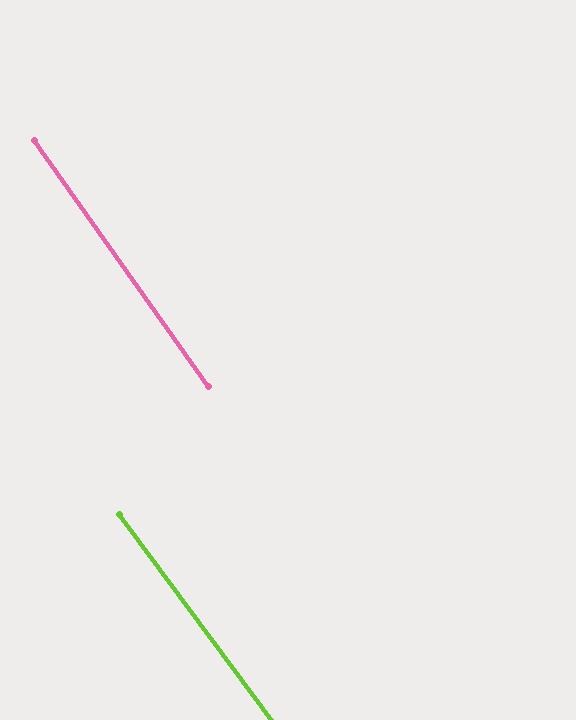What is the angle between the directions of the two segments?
Approximately 1 degree.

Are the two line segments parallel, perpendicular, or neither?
Parallel — their directions differ by only 1.2°.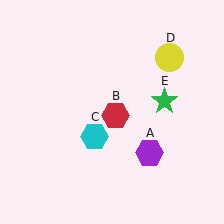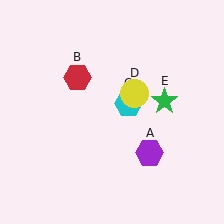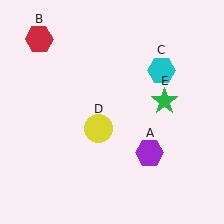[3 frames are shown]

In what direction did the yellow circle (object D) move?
The yellow circle (object D) moved down and to the left.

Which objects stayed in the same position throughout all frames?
Purple hexagon (object A) and green star (object E) remained stationary.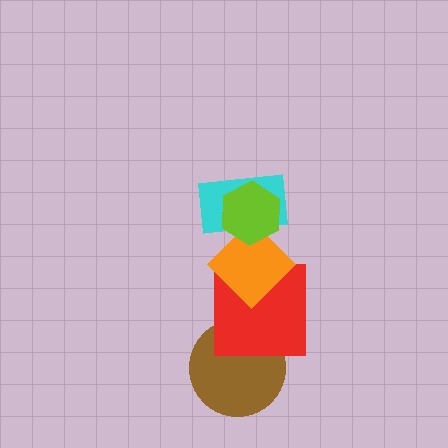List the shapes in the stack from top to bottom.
From top to bottom: the lime hexagon, the cyan rectangle, the orange diamond, the red square, the brown circle.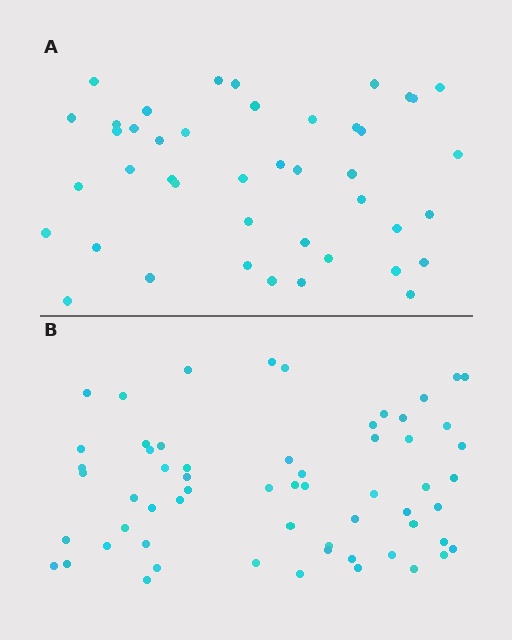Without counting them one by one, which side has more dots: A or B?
Region B (the bottom region) has more dots.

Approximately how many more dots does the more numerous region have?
Region B has approximately 15 more dots than region A.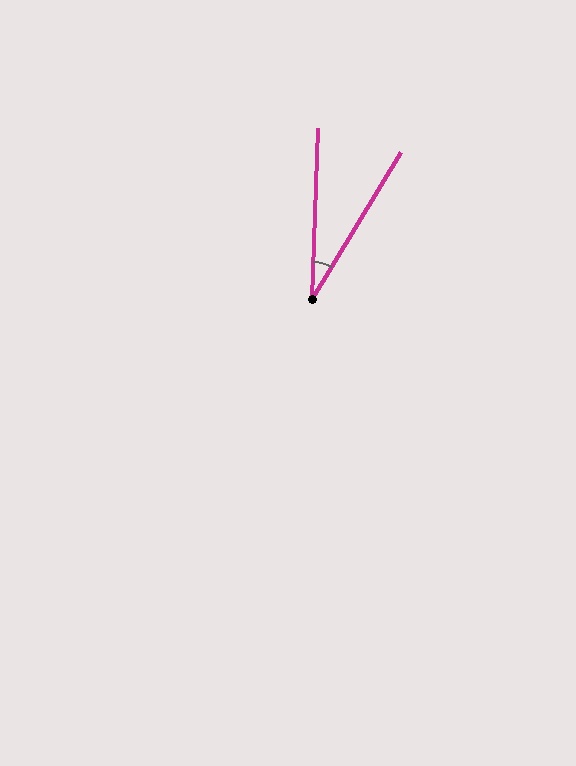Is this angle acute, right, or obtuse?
It is acute.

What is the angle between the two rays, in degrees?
Approximately 29 degrees.